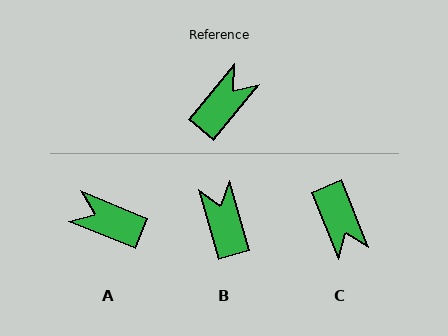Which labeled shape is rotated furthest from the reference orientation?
C, about 119 degrees away.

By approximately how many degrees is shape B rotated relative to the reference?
Approximately 56 degrees counter-clockwise.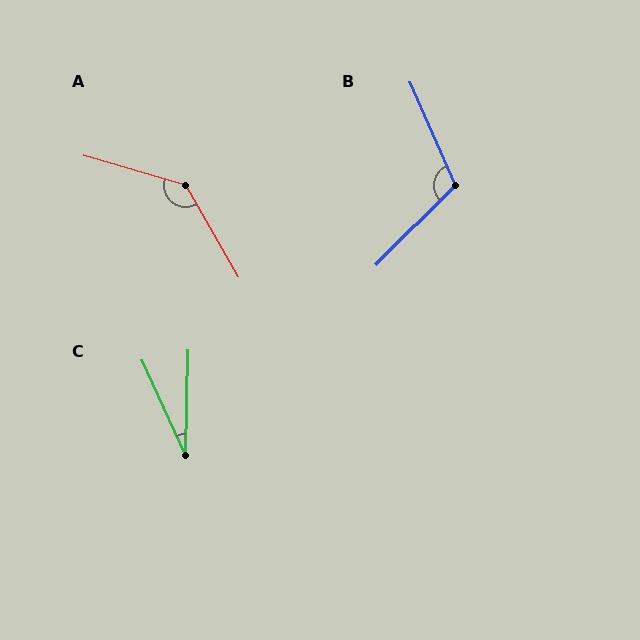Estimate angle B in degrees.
Approximately 111 degrees.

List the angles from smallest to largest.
C (25°), B (111°), A (136°).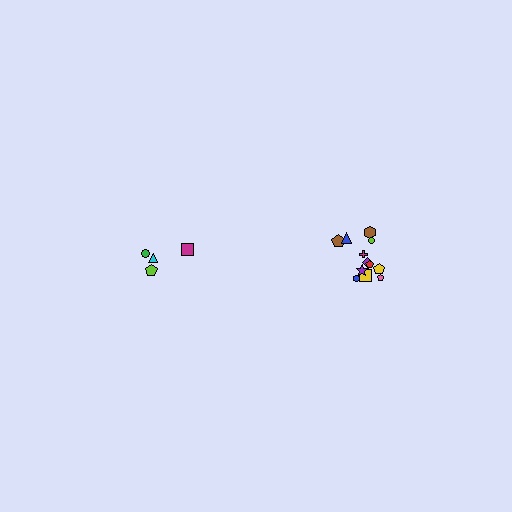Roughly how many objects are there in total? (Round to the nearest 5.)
Roughly 15 objects in total.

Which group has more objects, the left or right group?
The right group.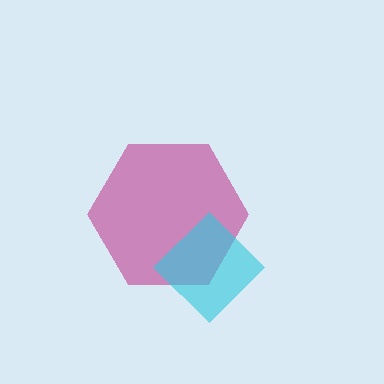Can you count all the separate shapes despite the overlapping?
Yes, there are 2 separate shapes.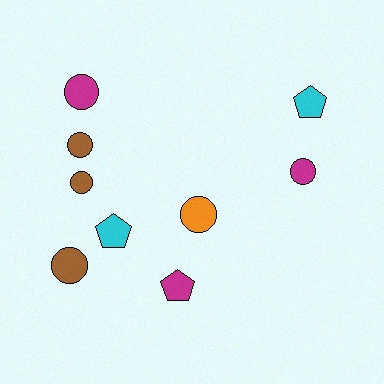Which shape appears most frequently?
Circle, with 6 objects.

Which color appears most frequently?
Magenta, with 3 objects.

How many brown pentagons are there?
There are no brown pentagons.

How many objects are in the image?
There are 9 objects.